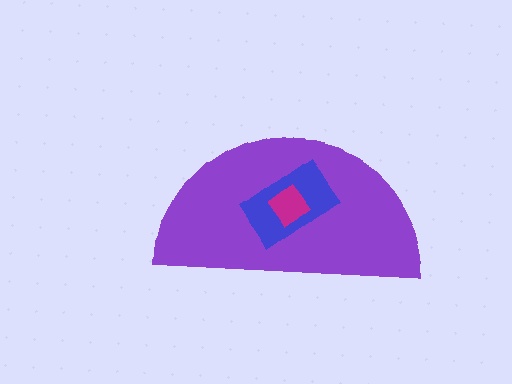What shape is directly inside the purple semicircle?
The blue rectangle.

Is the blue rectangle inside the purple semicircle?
Yes.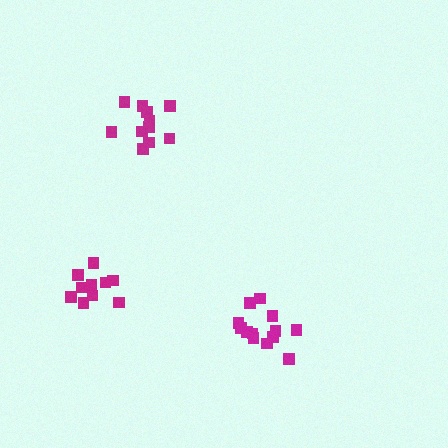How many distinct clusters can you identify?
There are 3 distinct clusters.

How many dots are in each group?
Group 1: 11 dots, Group 2: 10 dots, Group 3: 13 dots (34 total).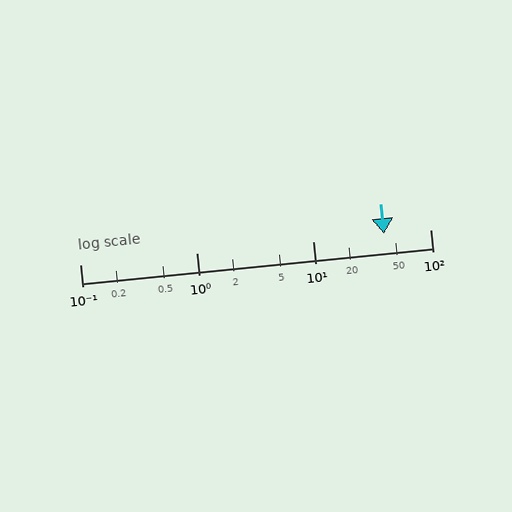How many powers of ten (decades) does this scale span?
The scale spans 3 decades, from 0.1 to 100.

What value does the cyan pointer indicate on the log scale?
The pointer indicates approximately 40.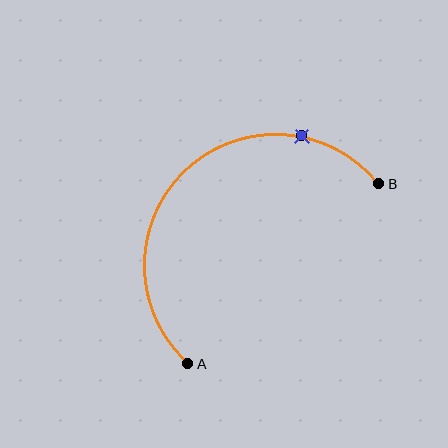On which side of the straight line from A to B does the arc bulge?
The arc bulges above and to the left of the straight line connecting A and B.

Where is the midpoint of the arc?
The arc midpoint is the point on the curve farthest from the straight line joining A and B. It sits above and to the left of that line.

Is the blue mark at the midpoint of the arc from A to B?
No. The blue mark lies on the arc but is closer to endpoint B. The arc midpoint would be at the point on the curve equidistant along the arc from both A and B.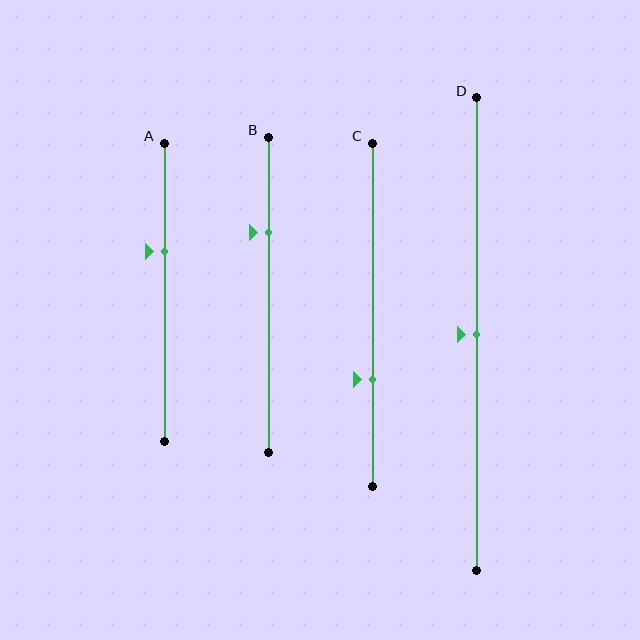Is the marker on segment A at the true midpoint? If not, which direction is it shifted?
No, the marker on segment A is shifted upward by about 14% of the segment length.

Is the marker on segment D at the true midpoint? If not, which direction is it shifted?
Yes, the marker on segment D is at the true midpoint.